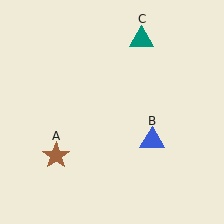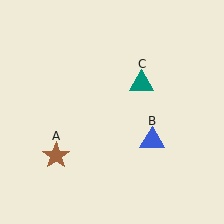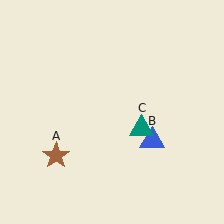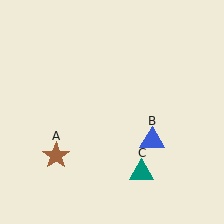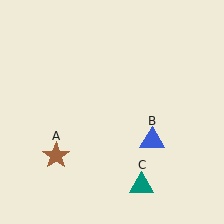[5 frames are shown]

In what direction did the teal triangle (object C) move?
The teal triangle (object C) moved down.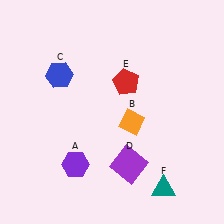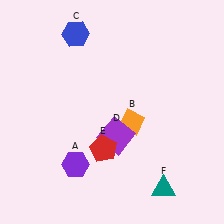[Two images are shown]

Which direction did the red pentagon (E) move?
The red pentagon (E) moved down.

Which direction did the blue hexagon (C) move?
The blue hexagon (C) moved up.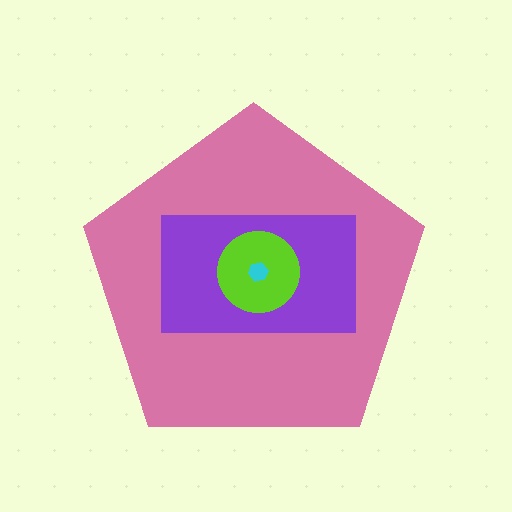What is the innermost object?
The cyan hexagon.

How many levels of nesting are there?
4.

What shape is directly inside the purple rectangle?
The lime circle.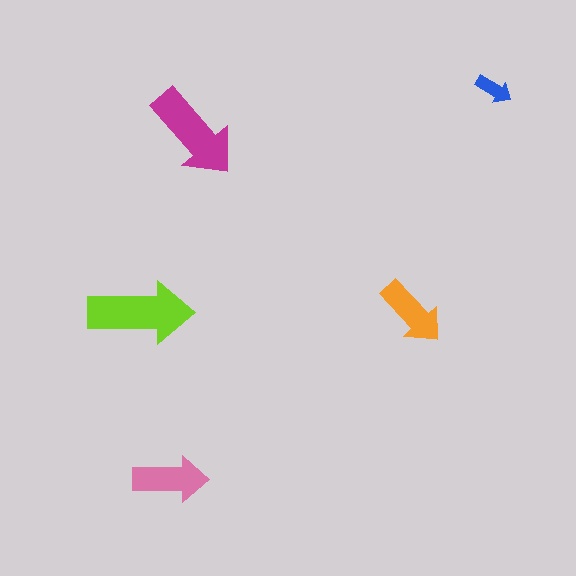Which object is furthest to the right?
The blue arrow is rightmost.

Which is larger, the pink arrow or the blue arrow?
The pink one.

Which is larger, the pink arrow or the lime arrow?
The lime one.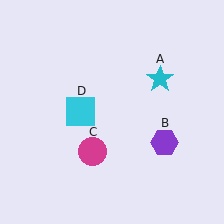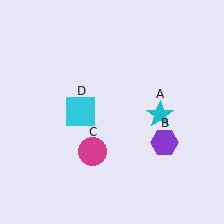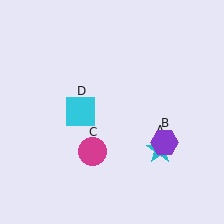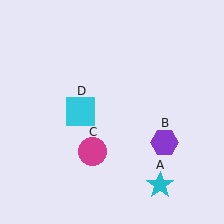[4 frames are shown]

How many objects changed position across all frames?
1 object changed position: cyan star (object A).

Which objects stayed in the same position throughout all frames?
Purple hexagon (object B) and magenta circle (object C) and cyan square (object D) remained stationary.